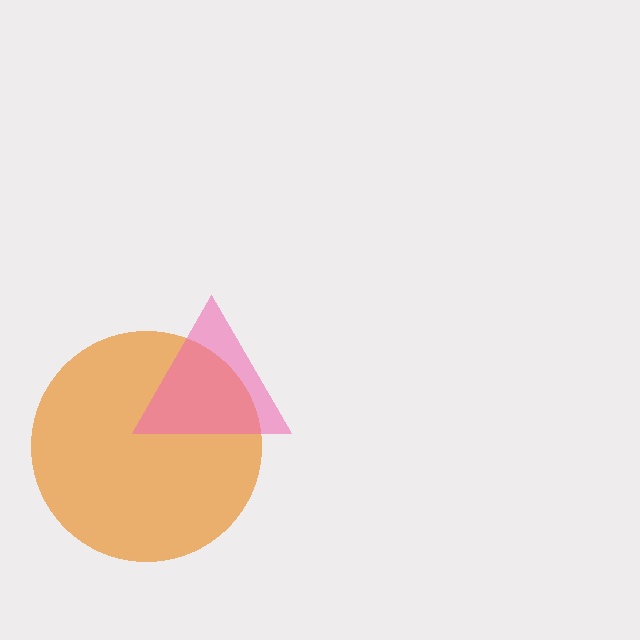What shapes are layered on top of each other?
The layered shapes are: an orange circle, a pink triangle.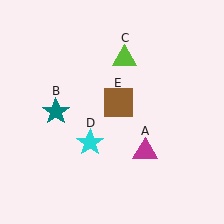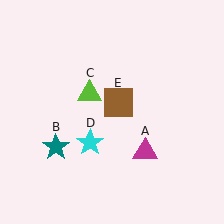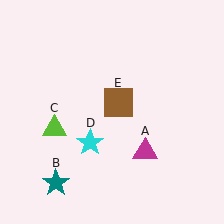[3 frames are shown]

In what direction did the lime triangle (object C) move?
The lime triangle (object C) moved down and to the left.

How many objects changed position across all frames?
2 objects changed position: teal star (object B), lime triangle (object C).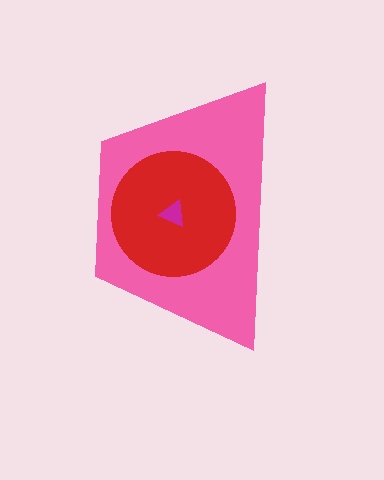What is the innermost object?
The magenta triangle.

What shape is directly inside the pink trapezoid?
The red circle.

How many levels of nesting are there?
3.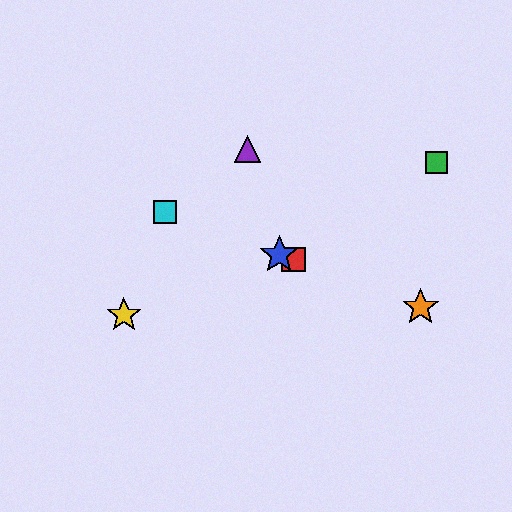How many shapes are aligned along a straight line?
4 shapes (the red square, the blue star, the orange star, the cyan square) are aligned along a straight line.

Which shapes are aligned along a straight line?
The red square, the blue star, the orange star, the cyan square are aligned along a straight line.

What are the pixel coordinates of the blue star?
The blue star is at (279, 254).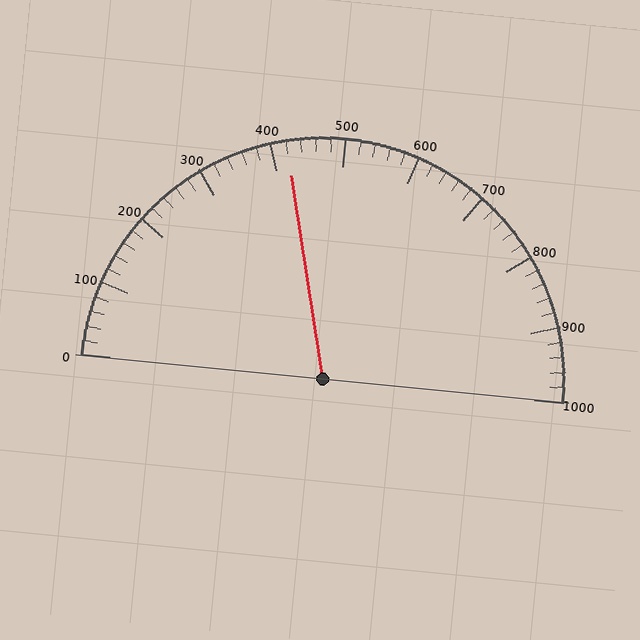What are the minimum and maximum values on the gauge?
The gauge ranges from 0 to 1000.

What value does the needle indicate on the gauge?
The needle indicates approximately 420.